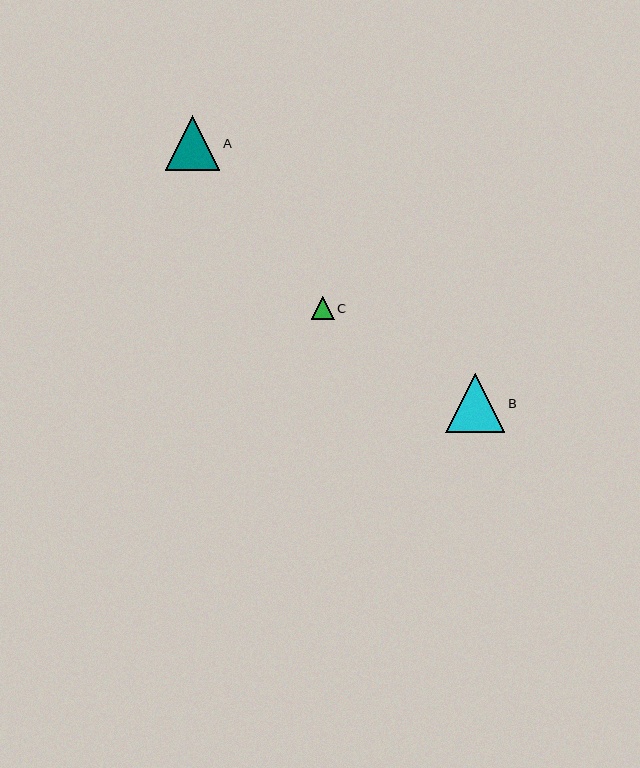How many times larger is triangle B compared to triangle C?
Triangle B is approximately 2.6 times the size of triangle C.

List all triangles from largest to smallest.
From largest to smallest: B, A, C.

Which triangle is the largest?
Triangle B is the largest with a size of approximately 59 pixels.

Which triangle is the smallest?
Triangle C is the smallest with a size of approximately 23 pixels.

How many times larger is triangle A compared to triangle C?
Triangle A is approximately 2.4 times the size of triangle C.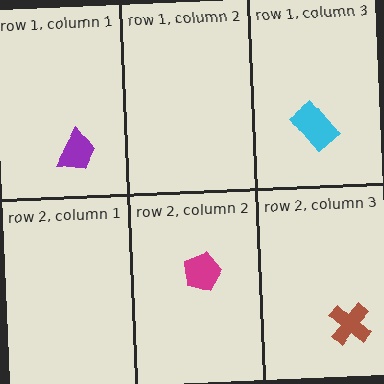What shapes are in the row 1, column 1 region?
The purple trapezoid.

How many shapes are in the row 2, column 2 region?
1.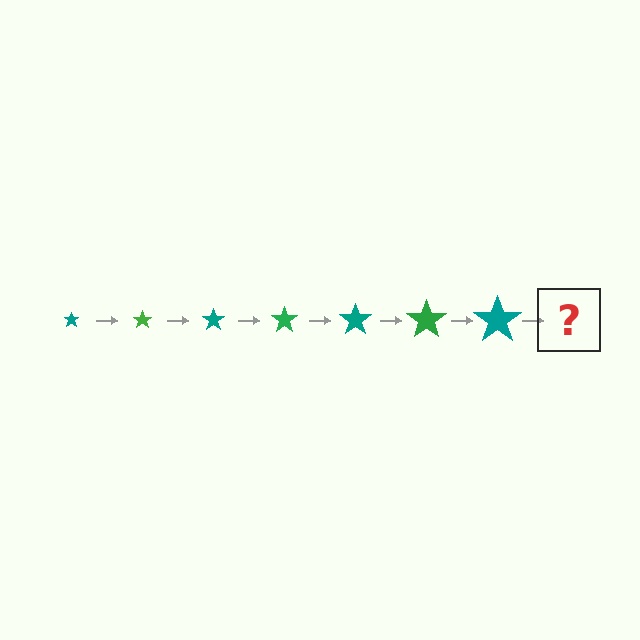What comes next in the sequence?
The next element should be a green star, larger than the previous one.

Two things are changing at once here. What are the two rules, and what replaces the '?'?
The two rules are that the star grows larger each step and the color cycles through teal and green. The '?' should be a green star, larger than the previous one.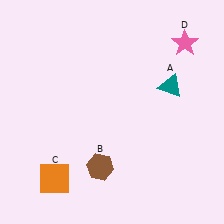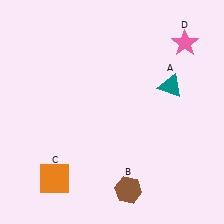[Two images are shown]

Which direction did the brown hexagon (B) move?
The brown hexagon (B) moved right.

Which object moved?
The brown hexagon (B) moved right.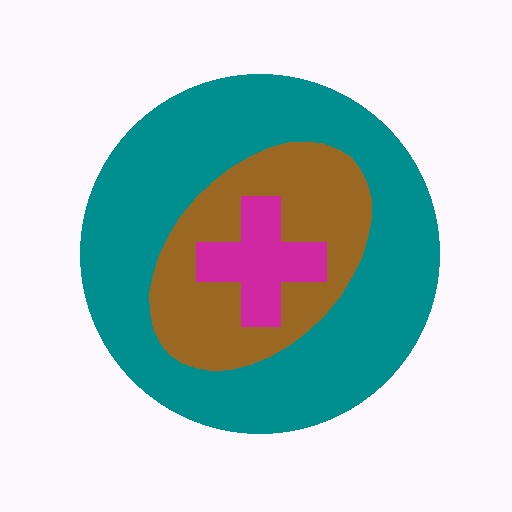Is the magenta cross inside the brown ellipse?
Yes.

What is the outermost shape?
The teal circle.